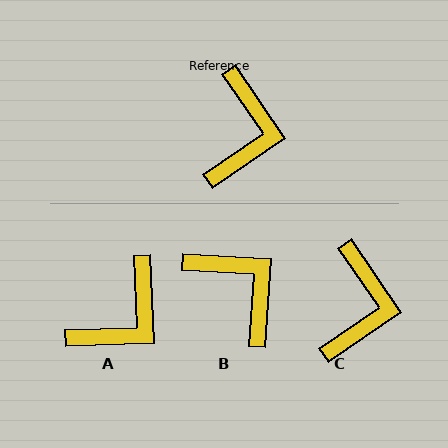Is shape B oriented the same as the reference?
No, it is off by about 52 degrees.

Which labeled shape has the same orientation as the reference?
C.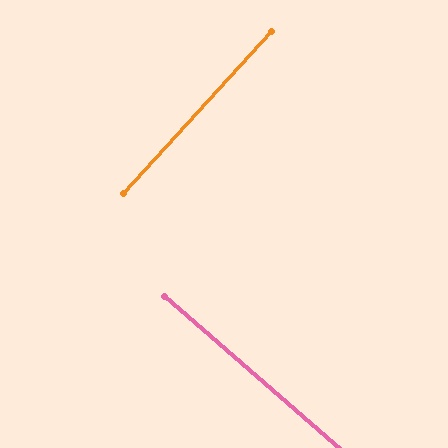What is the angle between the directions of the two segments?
Approximately 89 degrees.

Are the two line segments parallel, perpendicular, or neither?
Perpendicular — they meet at approximately 89°.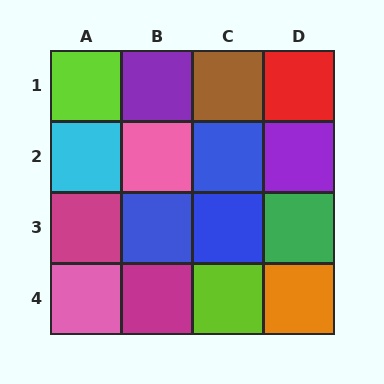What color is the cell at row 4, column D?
Orange.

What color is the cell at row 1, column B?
Purple.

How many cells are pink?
2 cells are pink.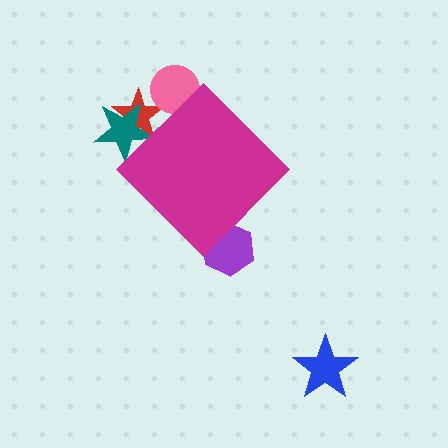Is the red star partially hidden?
Yes, the red star is partially hidden behind the magenta diamond.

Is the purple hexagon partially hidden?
Yes, the purple hexagon is partially hidden behind the magenta diamond.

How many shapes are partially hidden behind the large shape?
4 shapes are partially hidden.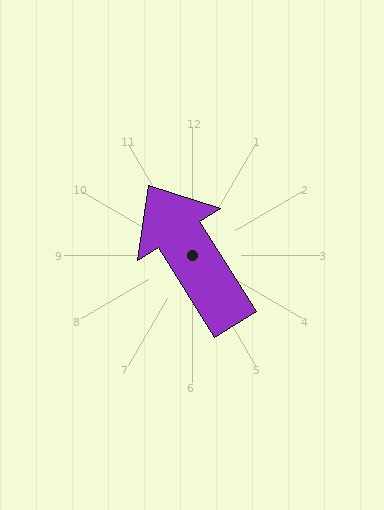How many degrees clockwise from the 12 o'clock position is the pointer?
Approximately 328 degrees.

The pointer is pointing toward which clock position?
Roughly 11 o'clock.